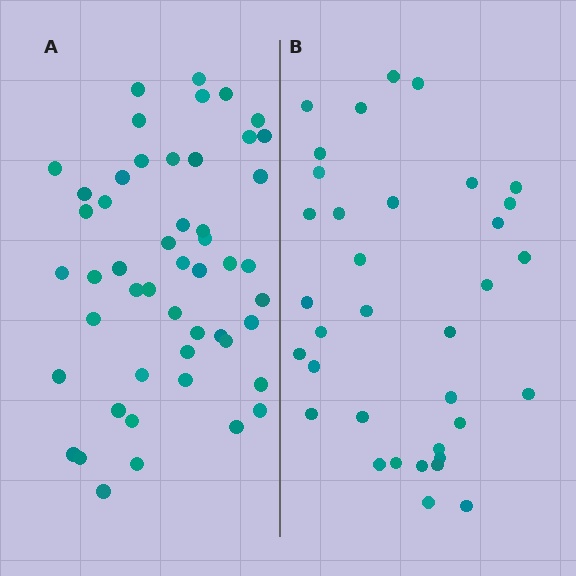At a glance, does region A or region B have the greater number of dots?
Region A (the left region) has more dots.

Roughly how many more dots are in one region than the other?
Region A has approximately 15 more dots than region B.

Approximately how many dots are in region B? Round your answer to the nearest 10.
About 40 dots. (The exact count is 35, which rounds to 40.)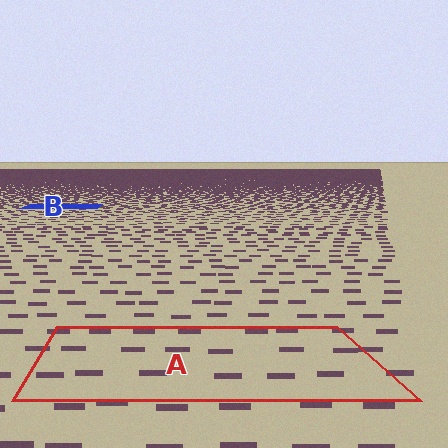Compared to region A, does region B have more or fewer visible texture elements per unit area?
Region B has more texture elements per unit area — they are packed more densely because it is farther away.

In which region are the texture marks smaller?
The texture marks are smaller in region B, because it is farther away.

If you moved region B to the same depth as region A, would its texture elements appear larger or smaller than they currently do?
They would appear larger. At a closer depth, the same texture elements are projected at a bigger on-screen size.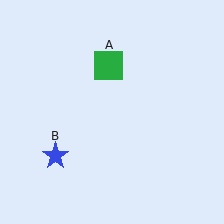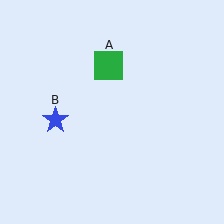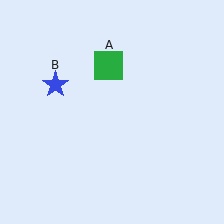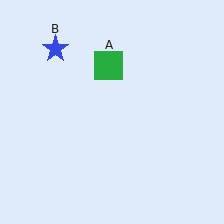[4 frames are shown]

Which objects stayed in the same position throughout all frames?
Green square (object A) remained stationary.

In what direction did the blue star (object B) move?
The blue star (object B) moved up.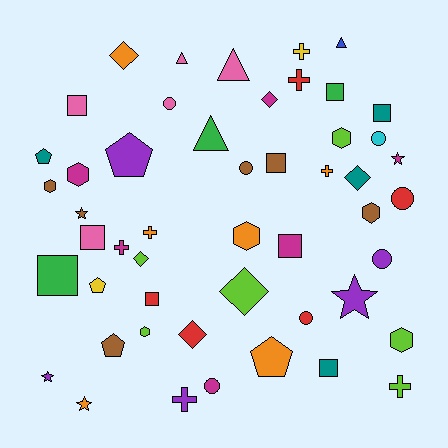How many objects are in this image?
There are 50 objects.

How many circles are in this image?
There are 7 circles.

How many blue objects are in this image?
There is 1 blue object.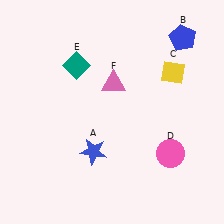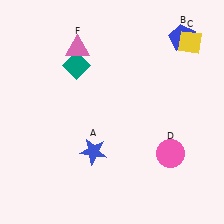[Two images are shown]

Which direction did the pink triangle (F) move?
The pink triangle (F) moved left.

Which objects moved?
The objects that moved are: the yellow diamond (C), the pink triangle (F).